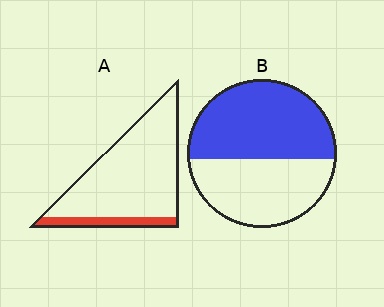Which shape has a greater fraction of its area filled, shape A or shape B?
Shape B.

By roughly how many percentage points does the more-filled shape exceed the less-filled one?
By roughly 40 percentage points (B over A).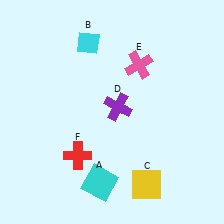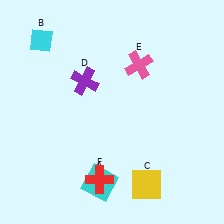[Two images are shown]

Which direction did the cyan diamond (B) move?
The cyan diamond (B) moved left.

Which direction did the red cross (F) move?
The red cross (F) moved down.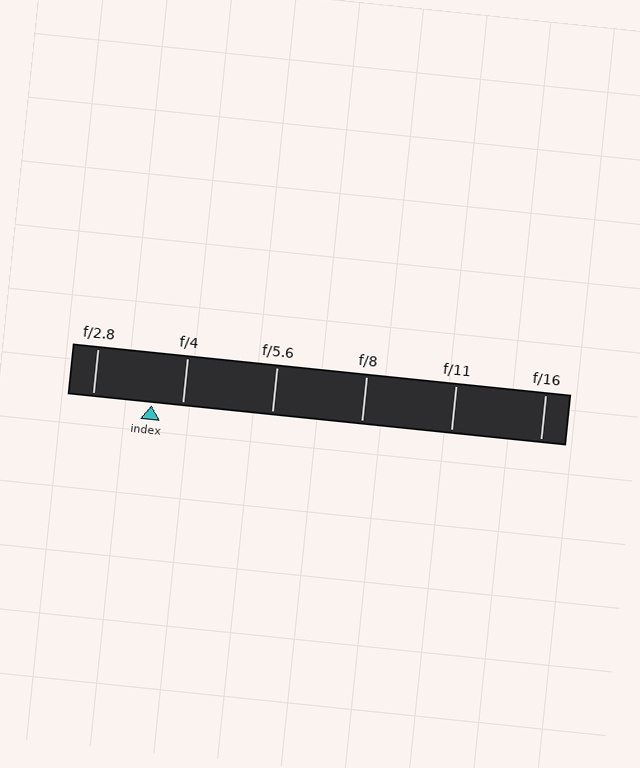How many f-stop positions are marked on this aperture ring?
There are 6 f-stop positions marked.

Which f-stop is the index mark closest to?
The index mark is closest to f/4.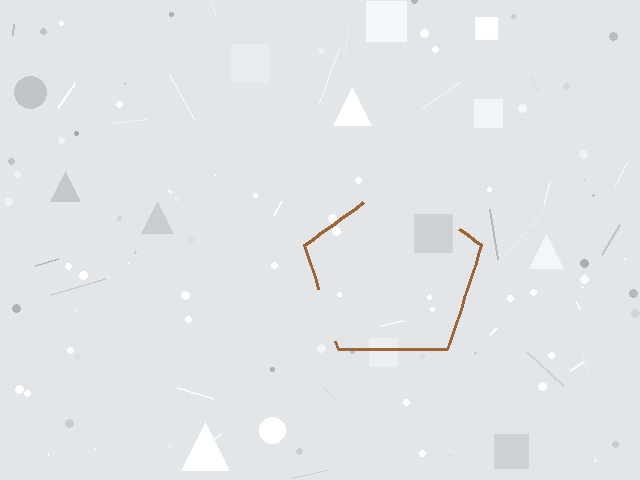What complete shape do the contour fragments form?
The contour fragments form a pentagon.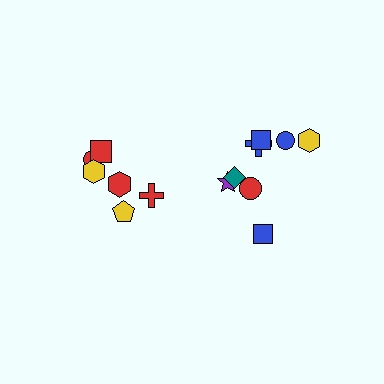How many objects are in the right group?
There are 8 objects.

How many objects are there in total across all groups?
There are 14 objects.